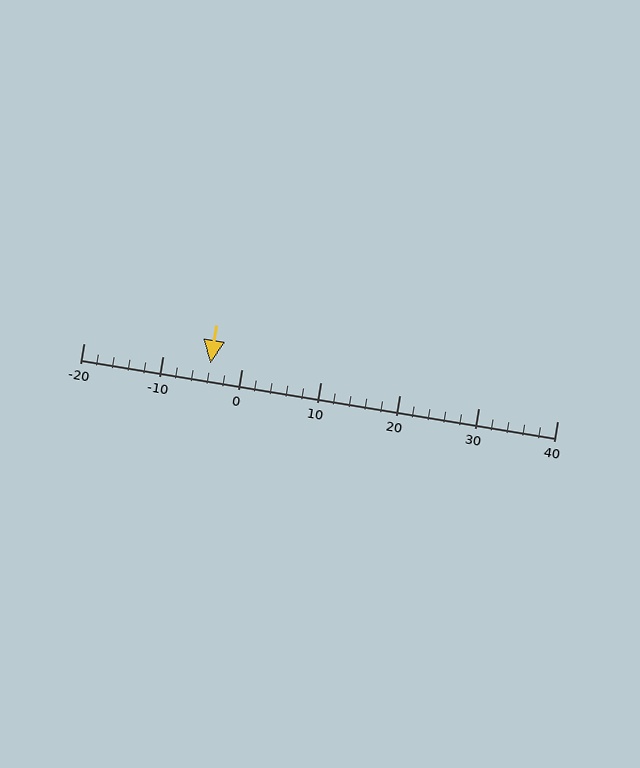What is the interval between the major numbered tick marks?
The major tick marks are spaced 10 units apart.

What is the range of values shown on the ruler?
The ruler shows values from -20 to 40.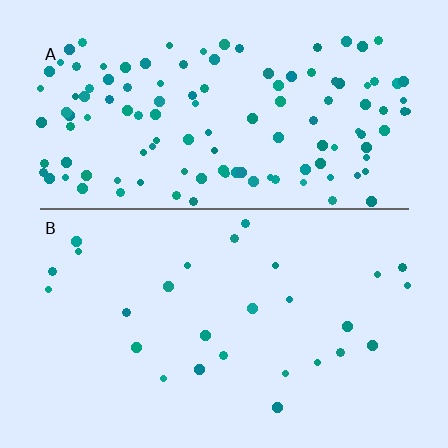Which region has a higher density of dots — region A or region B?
A (the top).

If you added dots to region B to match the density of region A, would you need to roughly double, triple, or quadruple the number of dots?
Approximately quadruple.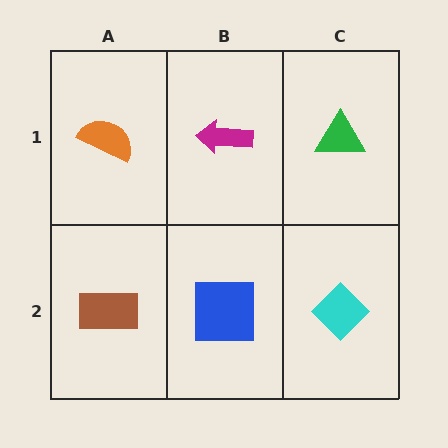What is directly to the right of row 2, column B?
A cyan diamond.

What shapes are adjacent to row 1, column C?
A cyan diamond (row 2, column C), a magenta arrow (row 1, column B).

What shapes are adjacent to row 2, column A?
An orange semicircle (row 1, column A), a blue square (row 2, column B).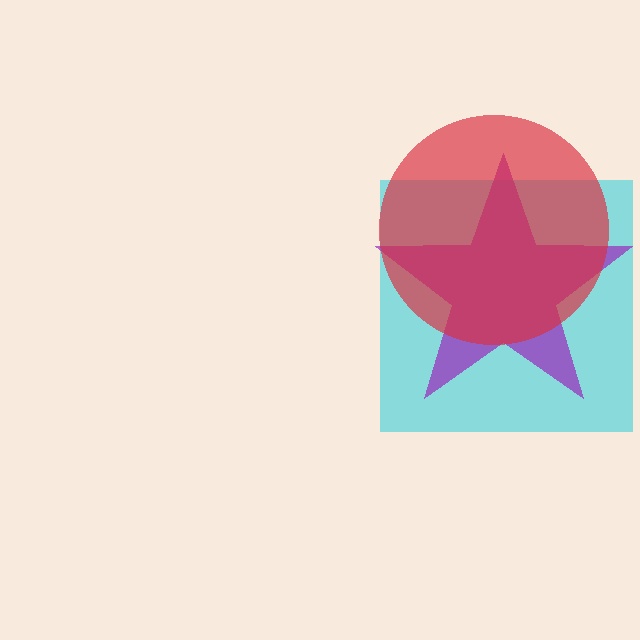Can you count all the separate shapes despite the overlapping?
Yes, there are 3 separate shapes.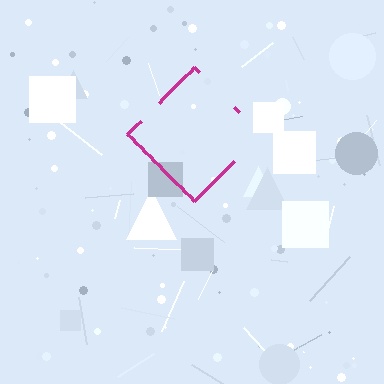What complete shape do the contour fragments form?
The contour fragments form a diamond.